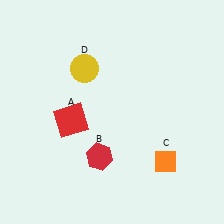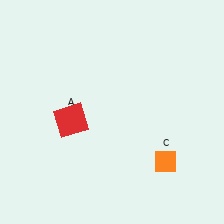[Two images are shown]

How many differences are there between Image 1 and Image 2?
There are 2 differences between the two images.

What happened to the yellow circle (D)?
The yellow circle (D) was removed in Image 2. It was in the top-left area of Image 1.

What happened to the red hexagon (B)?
The red hexagon (B) was removed in Image 2. It was in the bottom-left area of Image 1.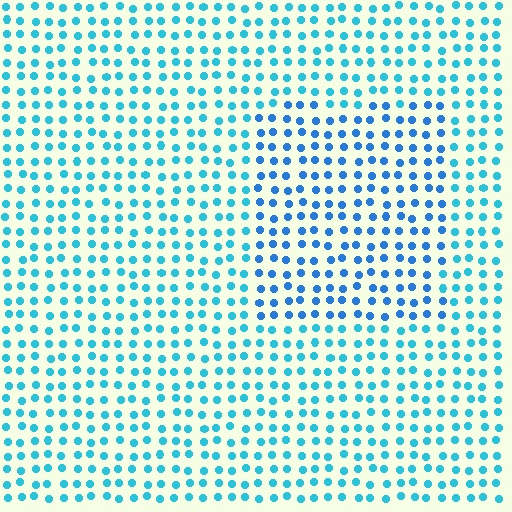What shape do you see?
I see a rectangle.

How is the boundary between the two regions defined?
The boundary is defined purely by a slight shift in hue (about 24 degrees). Spacing, size, and orientation are identical on both sides.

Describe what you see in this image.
The image is filled with small cyan elements in a uniform arrangement. A rectangle-shaped region is visible where the elements are tinted to a slightly different hue, forming a subtle color boundary.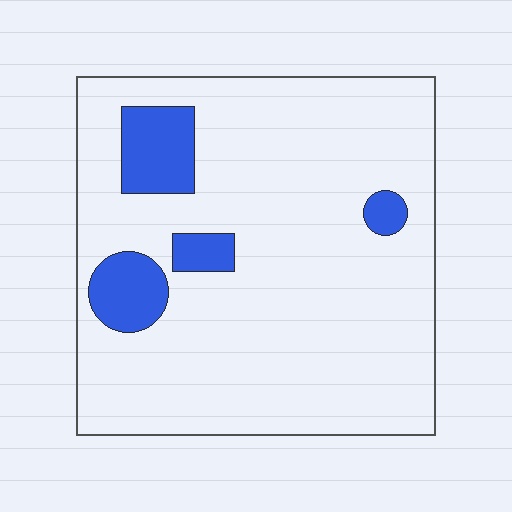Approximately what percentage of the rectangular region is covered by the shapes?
Approximately 10%.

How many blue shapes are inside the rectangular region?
4.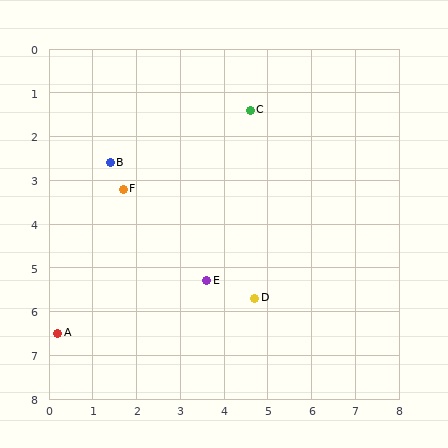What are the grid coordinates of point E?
Point E is at approximately (3.6, 5.3).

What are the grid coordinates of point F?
Point F is at approximately (1.7, 3.2).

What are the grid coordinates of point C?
Point C is at approximately (4.6, 1.4).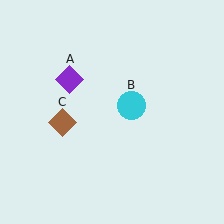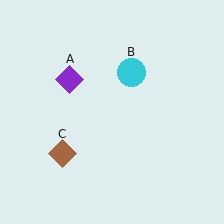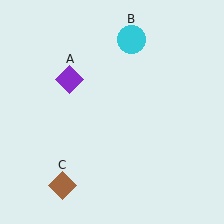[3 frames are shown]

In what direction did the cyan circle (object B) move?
The cyan circle (object B) moved up.